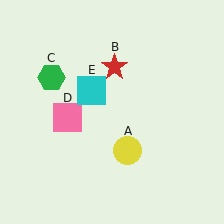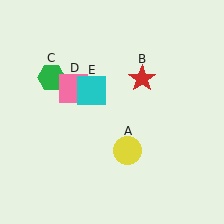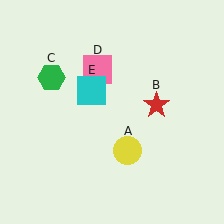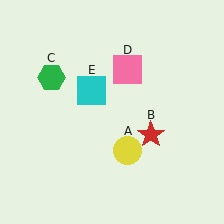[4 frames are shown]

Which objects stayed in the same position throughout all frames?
Yellow circle (object A) and green hexagon (object C) and cyan square (object E) remained stationary.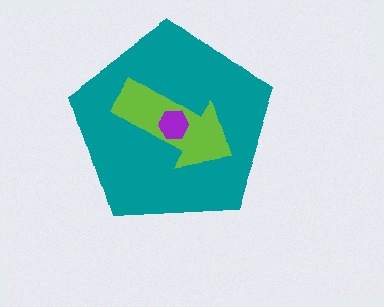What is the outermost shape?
The teal pentagon.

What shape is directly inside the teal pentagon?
The lime arrow.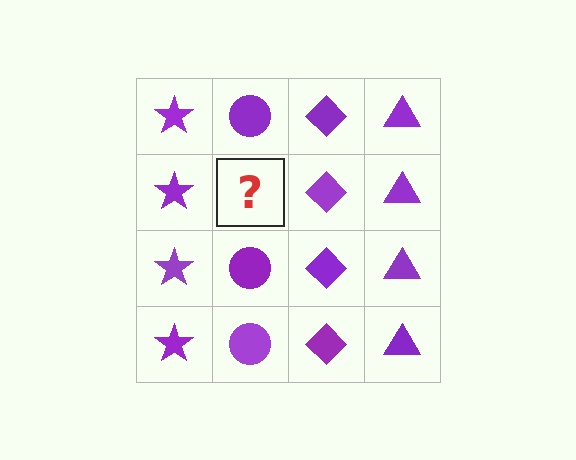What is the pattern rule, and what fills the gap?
The rule is that each column has a consistent shape. The gap should be filled with a purple circle.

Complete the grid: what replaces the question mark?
The question mark should be replaced with a purple circle.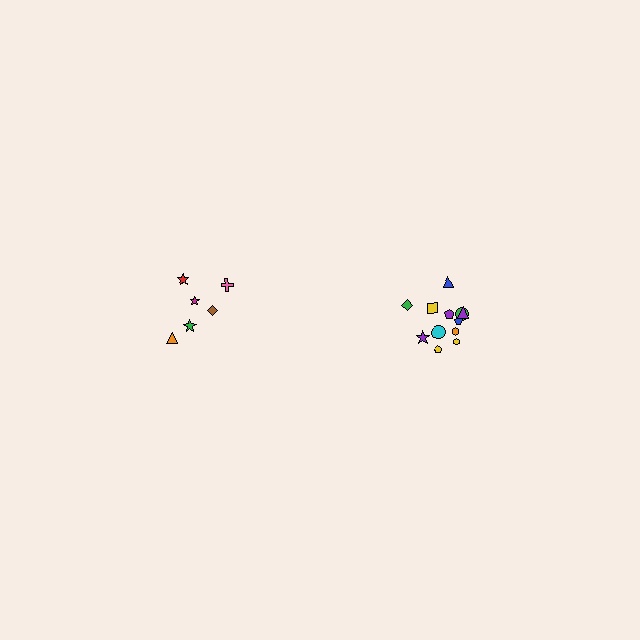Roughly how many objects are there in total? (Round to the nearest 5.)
Roughly 20 objects in total.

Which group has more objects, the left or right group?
The right group.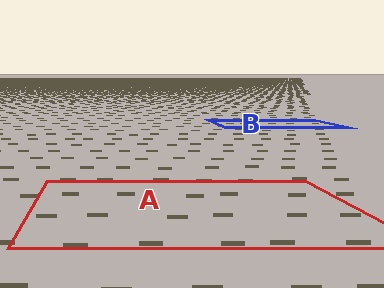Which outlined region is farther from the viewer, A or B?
Region B is farther from the viewer — the texture elements inside it appear smaller and more densely packed.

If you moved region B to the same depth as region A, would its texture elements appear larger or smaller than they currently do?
They would appear larger. At a closer depth, the same texture elements are projected at a bigger on-screen size.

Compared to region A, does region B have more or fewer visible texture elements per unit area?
Region B has more texture elements per unit area — they are packed more densely because it is farther away.